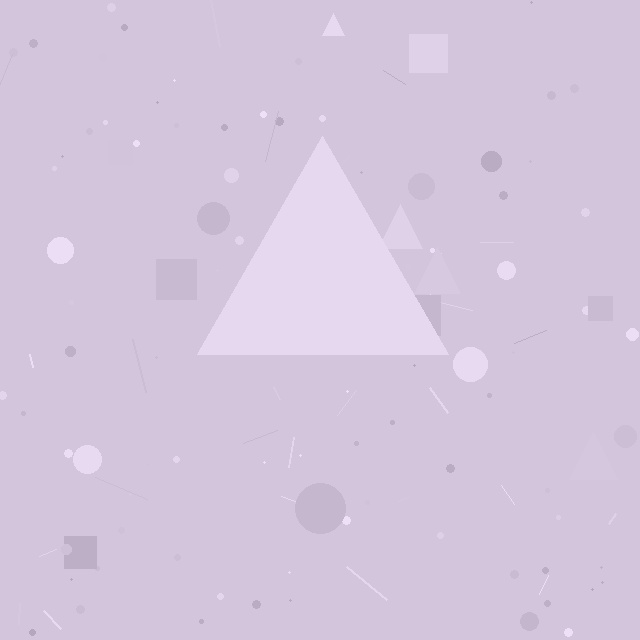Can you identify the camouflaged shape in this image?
The camouflaged shape is a triangle.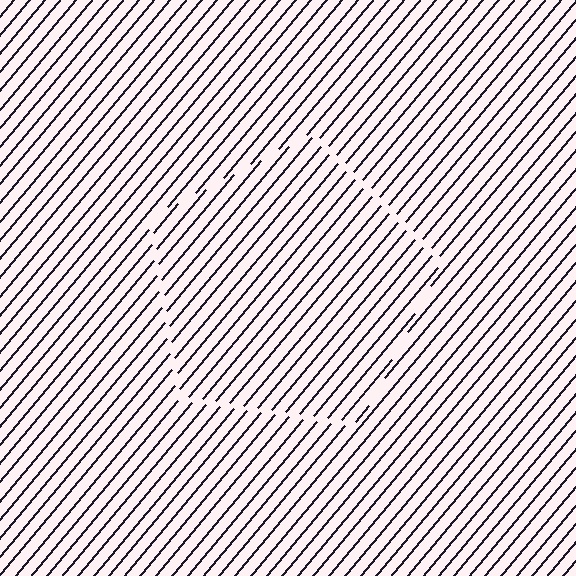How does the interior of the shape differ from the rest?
The interior of the shape contains the same grating, shifted by half a period — the contour is defined by the phase discontinuity where line-ends from the inner and outer gratings abut.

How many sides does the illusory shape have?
5 sides — the line-ends trace a pentagon.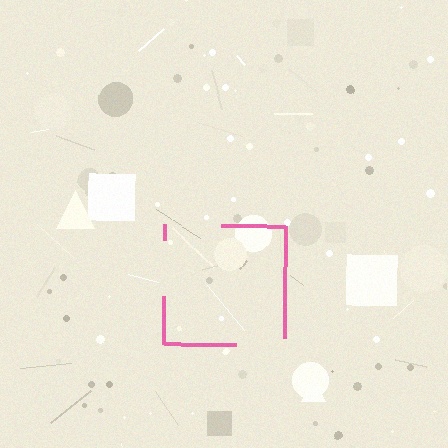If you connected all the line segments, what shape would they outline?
They would outline a square.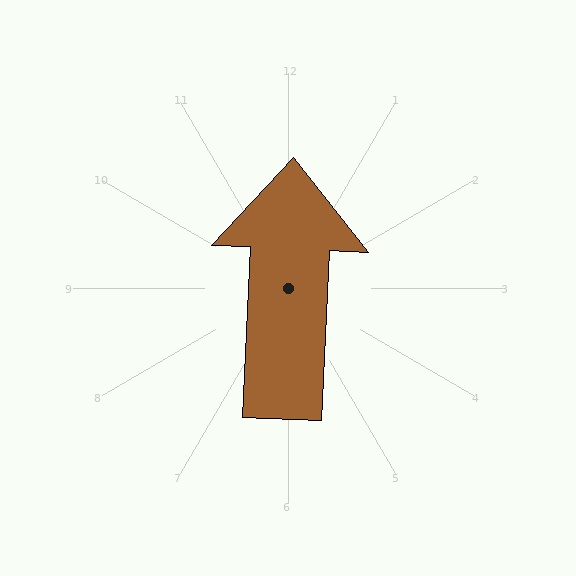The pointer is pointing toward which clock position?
Roughly 12 o'clock.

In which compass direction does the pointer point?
North.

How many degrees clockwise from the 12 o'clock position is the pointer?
Approximately 3 degrees.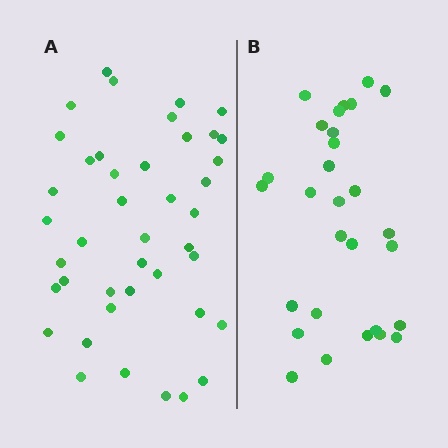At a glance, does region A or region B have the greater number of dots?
Region A (the left region) has more dots.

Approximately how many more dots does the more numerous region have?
Region A has approximately 15 more dots than region B.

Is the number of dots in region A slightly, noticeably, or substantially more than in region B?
Region A has noticeably more, but not dramatically so. The ratio is roughly 1.4 to 1.